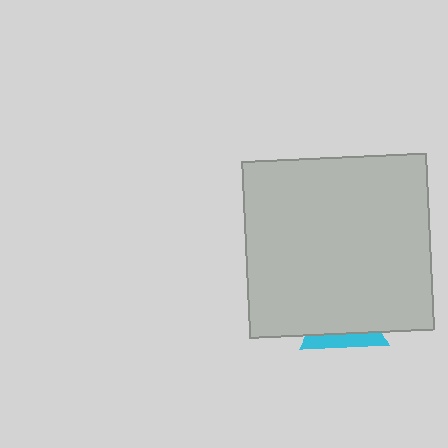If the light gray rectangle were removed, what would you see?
You would see the complete cyan triangle.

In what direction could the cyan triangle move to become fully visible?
The cyan triangle could move down. That would shift it out from behind the light gray rectangle entirely.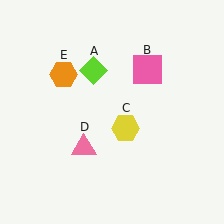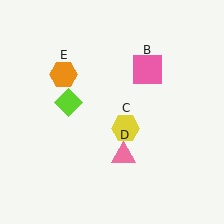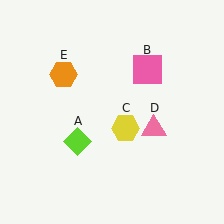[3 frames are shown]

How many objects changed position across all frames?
2 objects changed position: lime diamond (object A), pink triangle (object D).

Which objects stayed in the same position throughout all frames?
Pink square (object B) and yellow hexagon (object C) and orange hexagon (object E) remained stationary.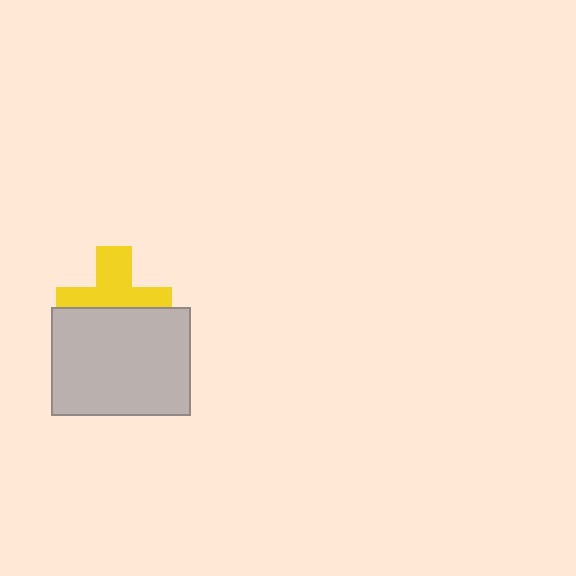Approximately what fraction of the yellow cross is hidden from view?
Roughly 45% of the yellow cross is hidden behind the light gray rectangle.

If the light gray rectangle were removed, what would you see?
You would see the complete yellow cross.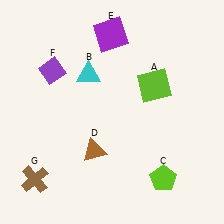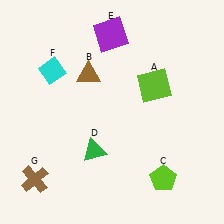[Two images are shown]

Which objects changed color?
B changed from cyan to brown. D changed from brown to green. F changed from purple to cyan.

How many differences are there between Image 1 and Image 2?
There are 3 differences between the two images.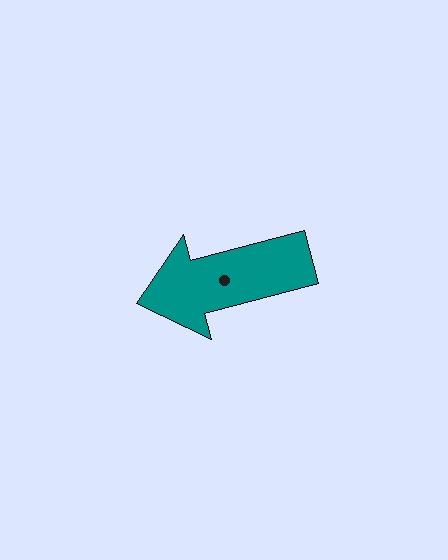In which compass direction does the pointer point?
West.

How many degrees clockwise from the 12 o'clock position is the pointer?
Approximately 255 degrees.